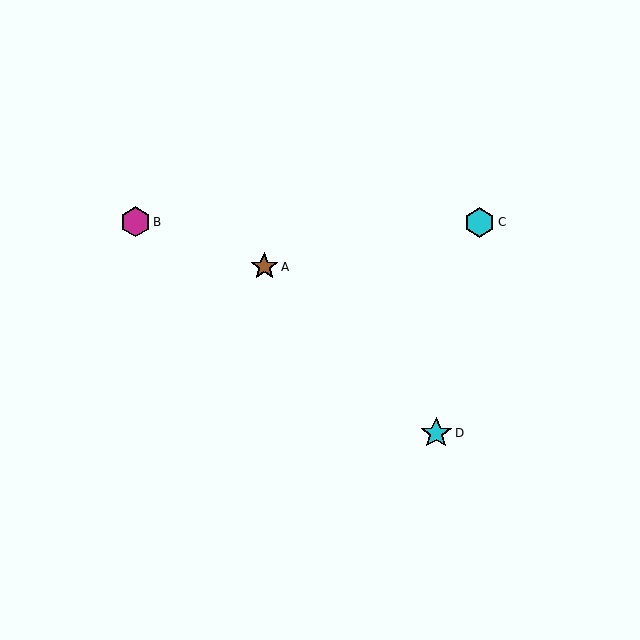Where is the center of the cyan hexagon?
The center of the cyan hexagon is at (480, 222).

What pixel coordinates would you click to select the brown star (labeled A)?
Click at (264, 267) to select the brown star A.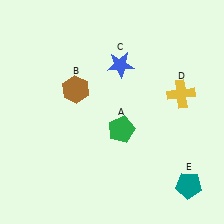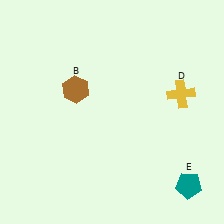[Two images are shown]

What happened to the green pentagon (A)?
The green pentagon (A) was removed in Image 2. It was in the bottom-right area of Image 1.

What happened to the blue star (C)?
The blue star (C) was removed in Image 2. It was in the top-right area of Image 1.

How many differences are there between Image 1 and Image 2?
There are 2 differences between the two images.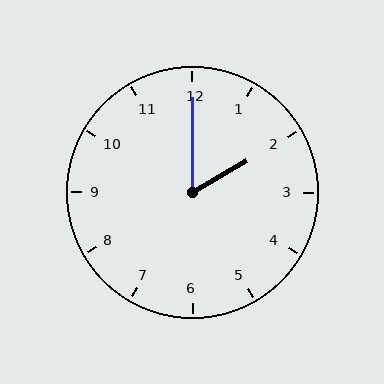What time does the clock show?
2:00.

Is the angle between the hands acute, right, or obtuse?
It is acute.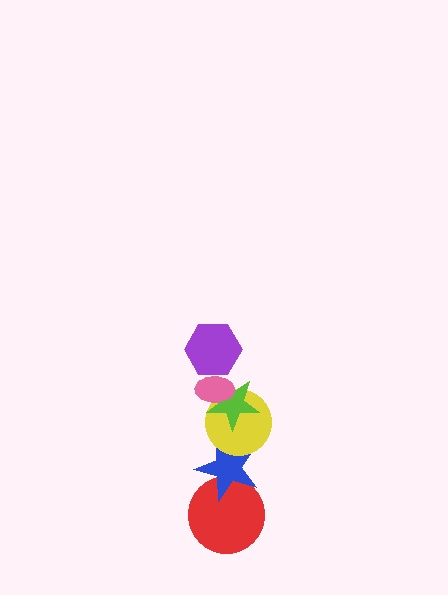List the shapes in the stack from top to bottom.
From top to bottom: the pink ellipse, the purple hexagon, the lime star, the yellow circle, the blue star, the red circle.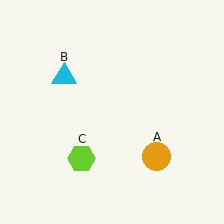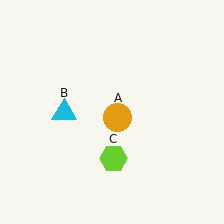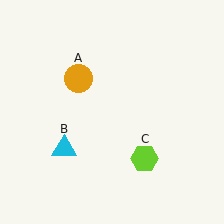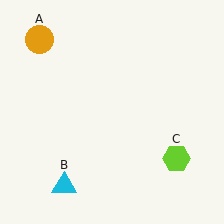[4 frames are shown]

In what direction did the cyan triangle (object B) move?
The cyan triangle (object B) moved down.